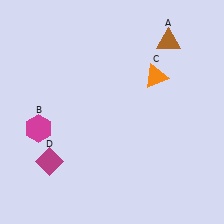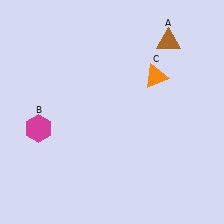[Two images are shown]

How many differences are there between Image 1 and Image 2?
There is 1 difference between the two images.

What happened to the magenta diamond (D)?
The magenta diamond (D) was removed in Image 2. It was in the bottom-left area of Image 1.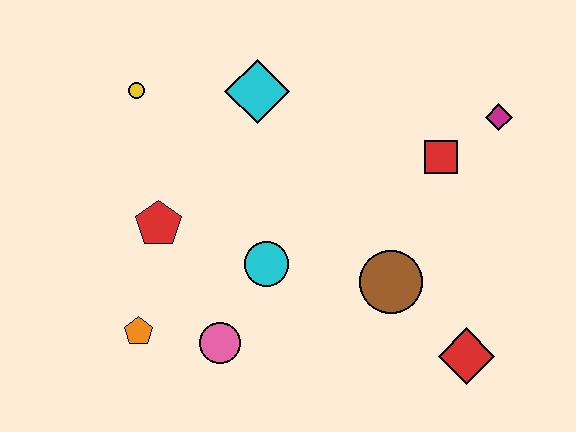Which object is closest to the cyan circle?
The pink circle is closest to the cyan circle.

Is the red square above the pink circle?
Yes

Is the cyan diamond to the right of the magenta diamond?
No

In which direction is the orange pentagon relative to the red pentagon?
The orange pentagon is below the red pentagon.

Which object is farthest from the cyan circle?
The magenta diamond is farthest from the cyan circle.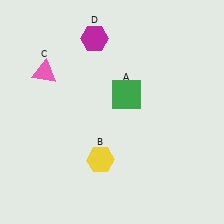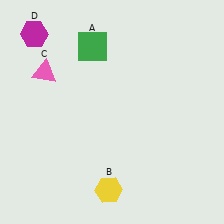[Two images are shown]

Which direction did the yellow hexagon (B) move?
The yellow hexagon (B) moved down.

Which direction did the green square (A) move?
The green square (A) moved up.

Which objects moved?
The objects that moved are: the green square (A), the yellow hexagon (B), the magenta hexagon (D).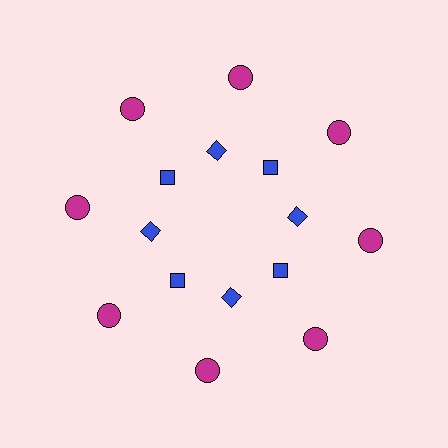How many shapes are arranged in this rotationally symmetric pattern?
There are 16 shapes, arranged in 8 groups of 2.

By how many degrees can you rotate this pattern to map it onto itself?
The pattern maps onto itself every 45 degrees of rotation.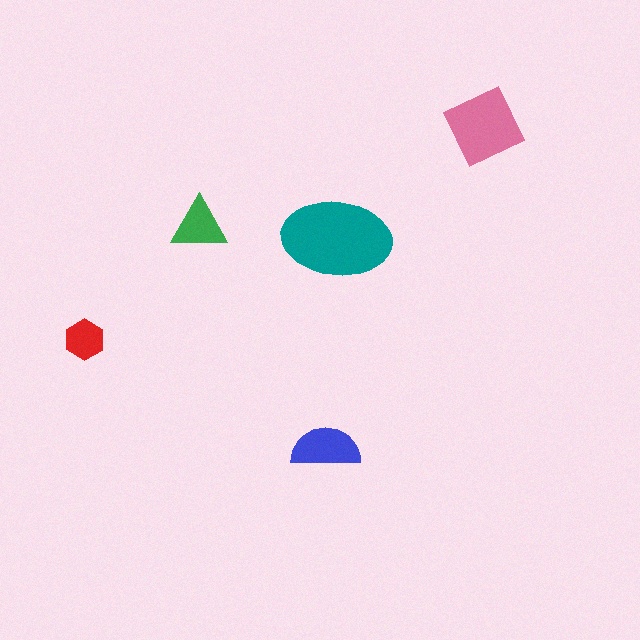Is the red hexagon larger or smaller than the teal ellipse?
Smaller.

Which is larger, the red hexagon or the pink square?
The pink square.